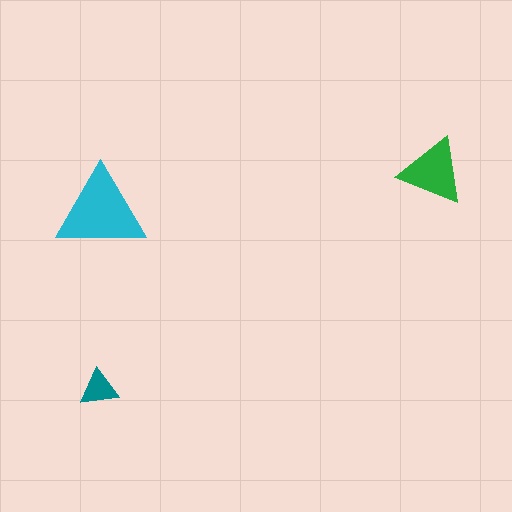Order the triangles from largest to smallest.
the cyan one, the green one, the teal one.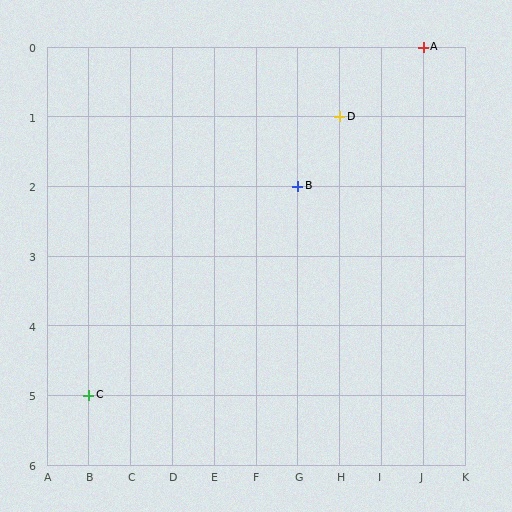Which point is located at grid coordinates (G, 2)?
Point B is at (G, 2).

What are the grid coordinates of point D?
Point D is at grid coordinates (H, 1).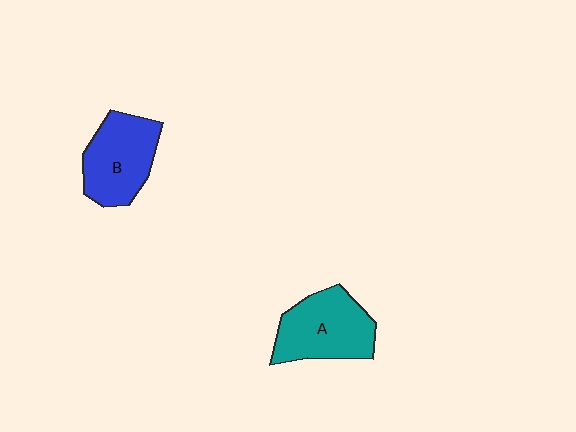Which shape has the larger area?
Shape A (teal).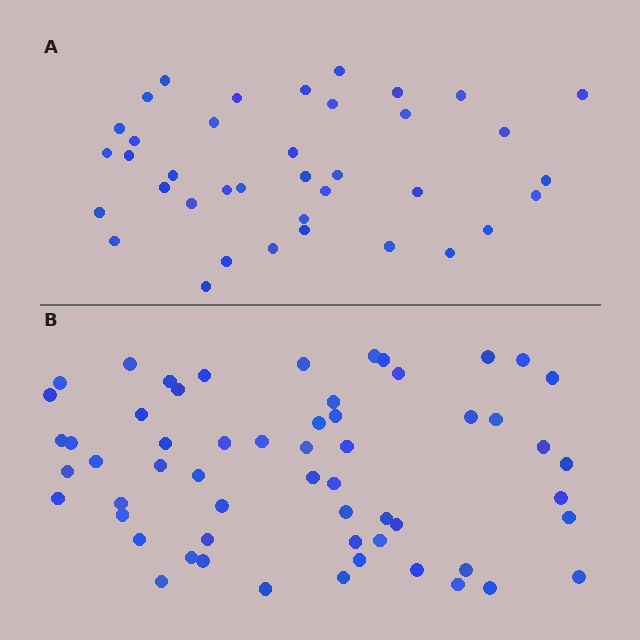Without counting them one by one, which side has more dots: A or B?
Region B (the bottom region) has more dots.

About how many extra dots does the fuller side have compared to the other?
Region B has approximately 20 more dots than region A.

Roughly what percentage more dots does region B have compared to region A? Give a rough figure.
About 55% more.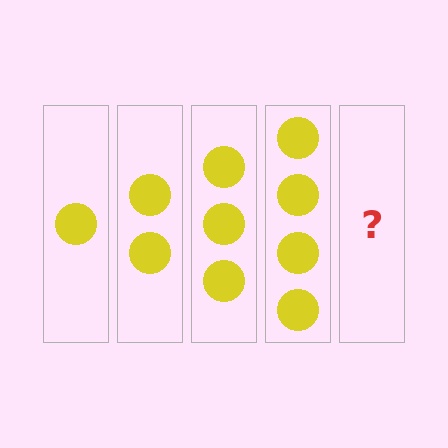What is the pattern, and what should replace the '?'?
The pattern is that each step adds one more circle. The '?' should be 5 circles.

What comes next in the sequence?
The next element should be 5 circles.